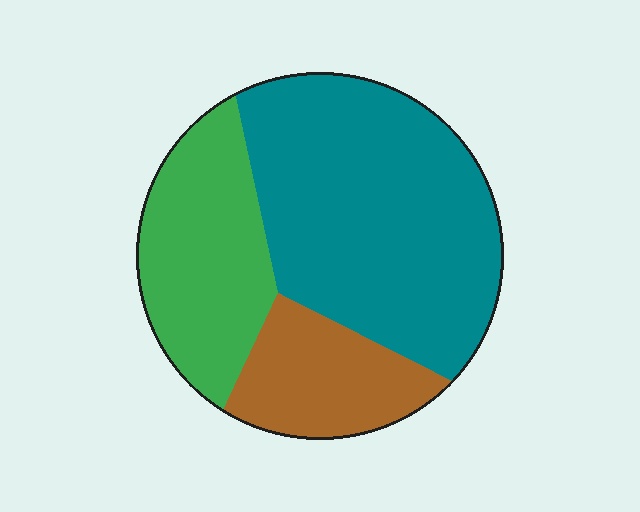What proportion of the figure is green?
Green takes up about one quarter (1/4) of the figure.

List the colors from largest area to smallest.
From largest to smallest: teal, green, brown.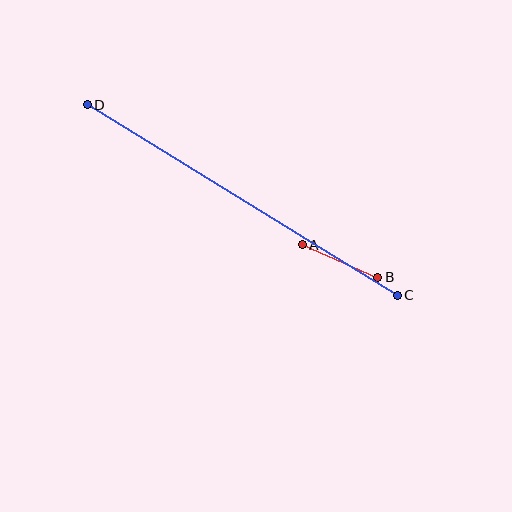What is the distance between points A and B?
The distance is approximately 82 pixels.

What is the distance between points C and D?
The distance is approximately 364 pixels.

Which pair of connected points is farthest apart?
Points C and D are farthest apart.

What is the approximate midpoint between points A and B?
The midpoint is at approximately (340, 261) pixels.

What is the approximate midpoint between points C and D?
The midpoint is at approximately (242, 200) pixels.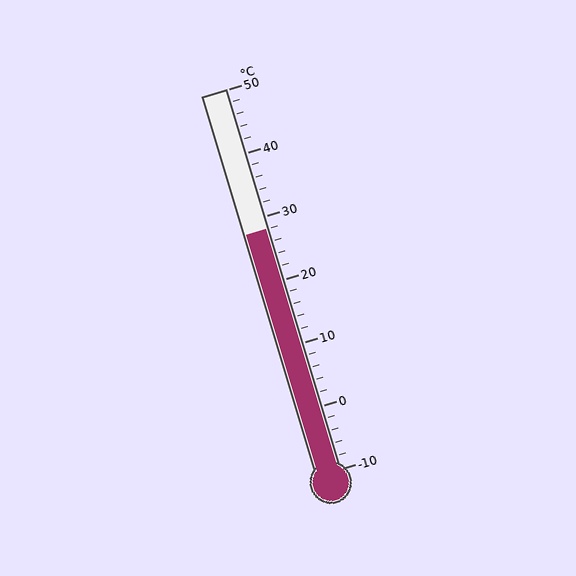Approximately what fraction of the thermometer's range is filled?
The thermometer is filled to approximately 65% of its range.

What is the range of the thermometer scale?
The thermometer scale ranges from -10°C to 50°C.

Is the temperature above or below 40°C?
The temperature is below 40°C.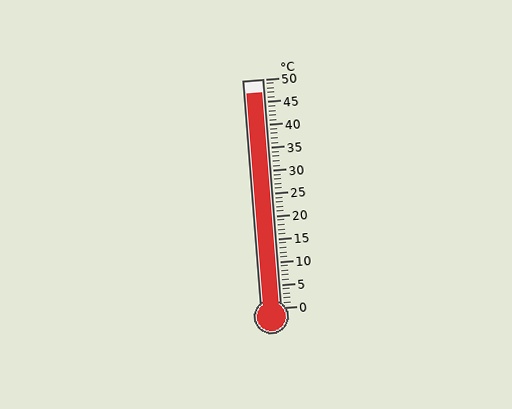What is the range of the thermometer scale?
The thermometer scale ranges from 0°C to 50°C.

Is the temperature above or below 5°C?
The temperature is above 5°C.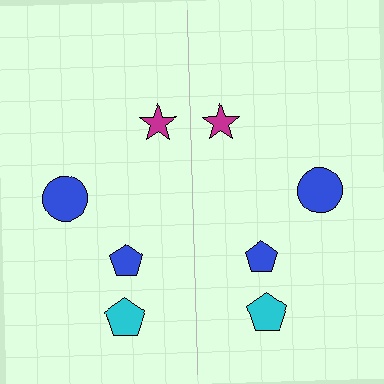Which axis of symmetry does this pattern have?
The pattern has a vertical axis of symmetry running through the center of the image.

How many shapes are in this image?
There are 8 shapes in this image.